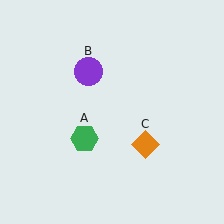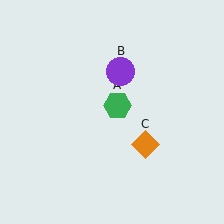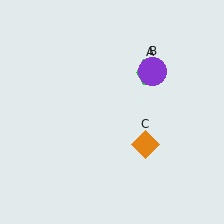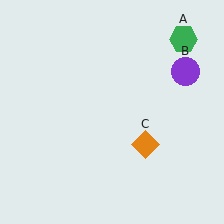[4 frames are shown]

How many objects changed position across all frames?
2 objects changed position: green hexagon (object A), purple circle (object B).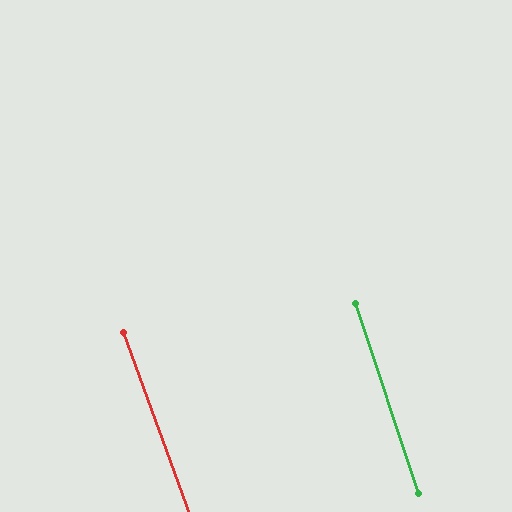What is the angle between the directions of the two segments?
Approximately 2 degrees.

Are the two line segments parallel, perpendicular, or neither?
Parallel — their directions differ by only 1.6°.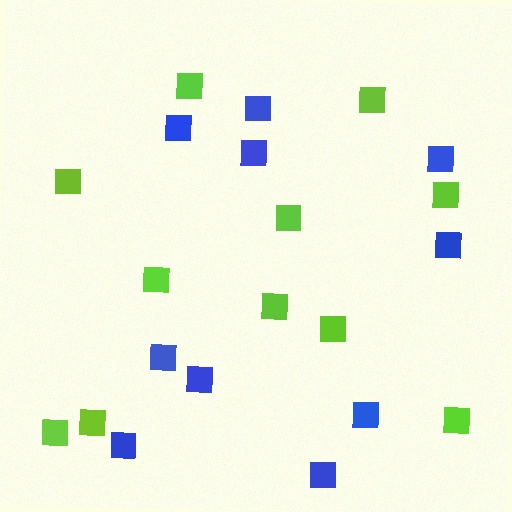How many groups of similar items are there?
There are 2 groups: one group of blue squares (10) and one group of lime squares (11).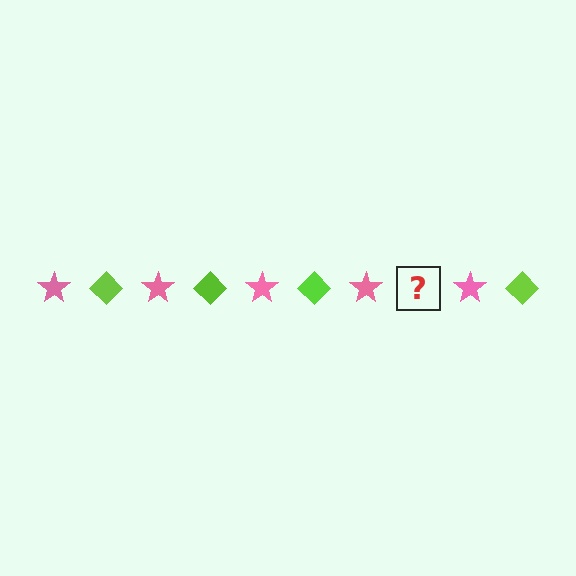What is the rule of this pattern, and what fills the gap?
The rule is that the pattern alternates between pink star and lime diamond. The gap should be filled with a lime diamond.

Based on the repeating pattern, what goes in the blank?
The blank should be a lime diamond.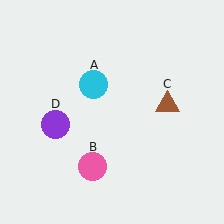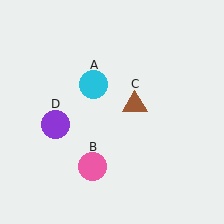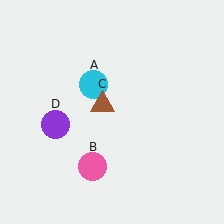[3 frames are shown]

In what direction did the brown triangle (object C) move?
The brown triangle (object C) moved left.